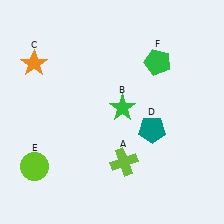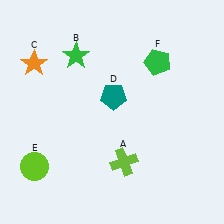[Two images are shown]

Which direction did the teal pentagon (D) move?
The teal pentagon (D) moved left.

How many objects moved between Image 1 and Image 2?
2 objects moved between the two images.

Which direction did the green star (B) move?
The green star (B) moved up.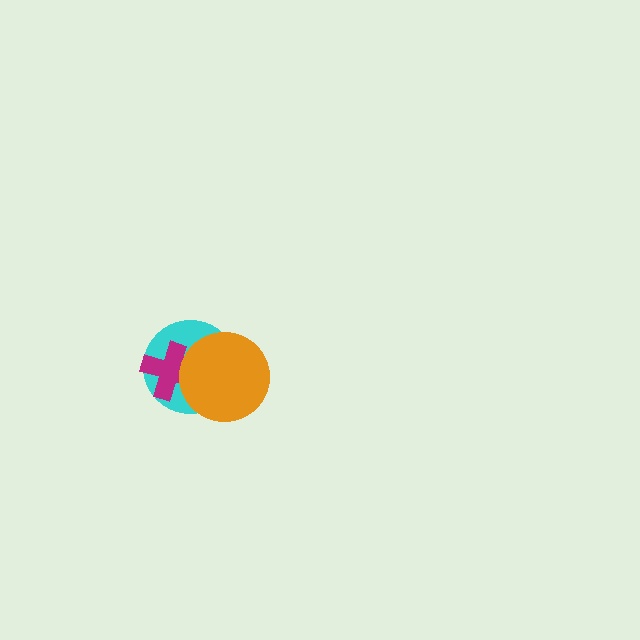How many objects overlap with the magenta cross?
2 objects overlap with the magenta cross.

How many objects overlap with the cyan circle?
2 objects overlap with the cyan circle.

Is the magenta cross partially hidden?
Yes, it is partially covered by another shape.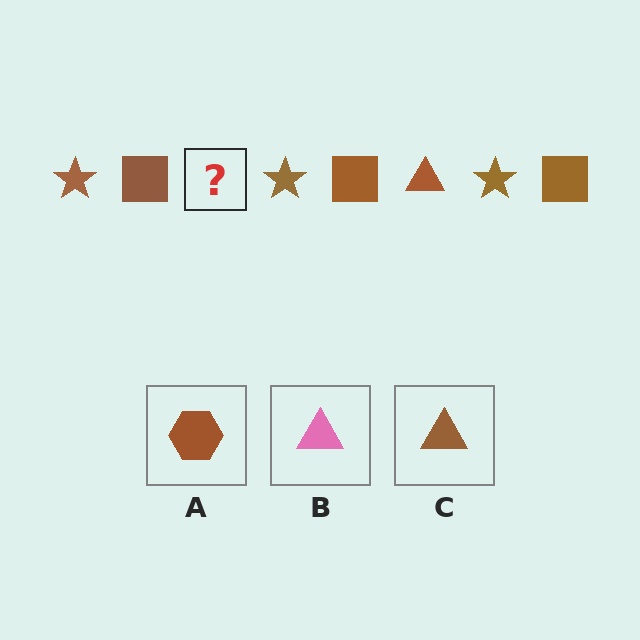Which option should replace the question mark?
Option C.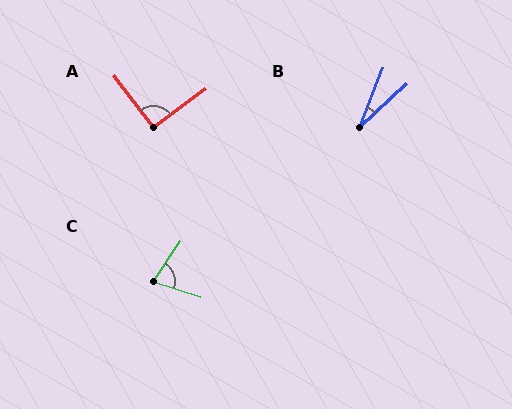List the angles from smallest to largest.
B (26°), C (74°), A (91°).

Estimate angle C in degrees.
Approximately 74 degrees.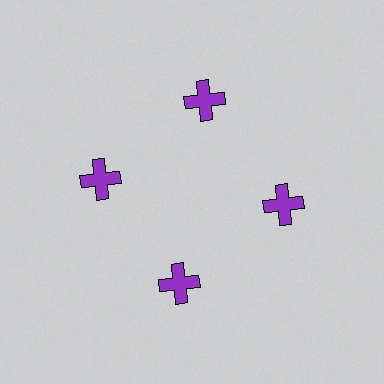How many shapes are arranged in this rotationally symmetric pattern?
There are 4 shapes, arranged in 4 groups of 1.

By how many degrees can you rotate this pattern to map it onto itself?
The pattern maps onto itself every 90 degrees of rotation.